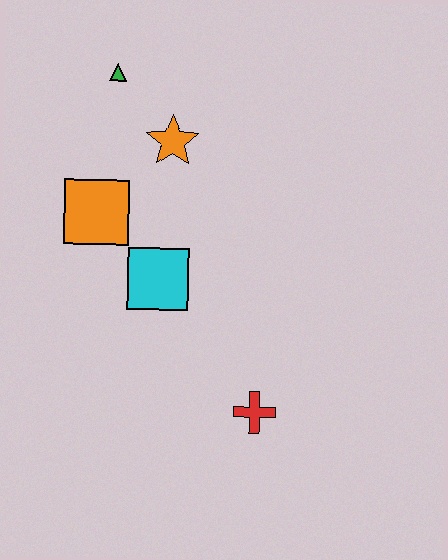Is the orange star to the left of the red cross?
Yes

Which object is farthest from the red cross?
The green triangle is farthest from the red cross.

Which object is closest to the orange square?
The cyan square is closest to the orange square.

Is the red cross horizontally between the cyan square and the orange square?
No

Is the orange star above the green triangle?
No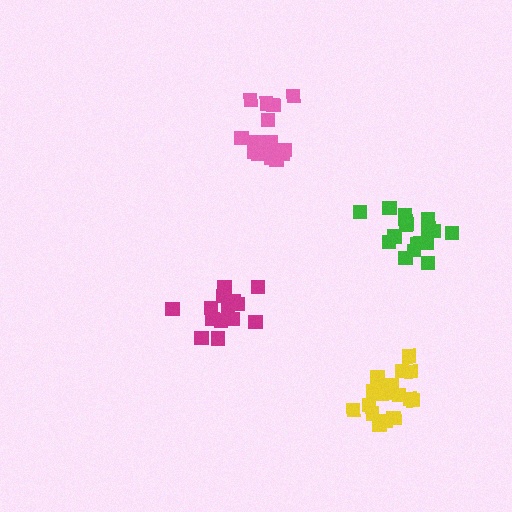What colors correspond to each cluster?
The clusters are colored: magenta, yellow, green, pink.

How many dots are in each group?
Group 1: 14 dots, Group 2: 18 dots, Group 3: 17 dots, Group 4: 14 dots (63 total).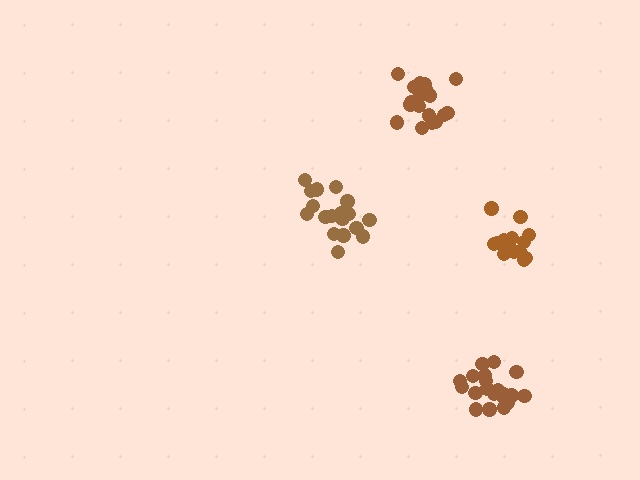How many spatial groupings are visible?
There are 4 spatial groupings.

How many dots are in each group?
Group 1: 20 dots, Group 2: 18 dots, Group 3: 15 dots, Group 4: 18 dots (71 total).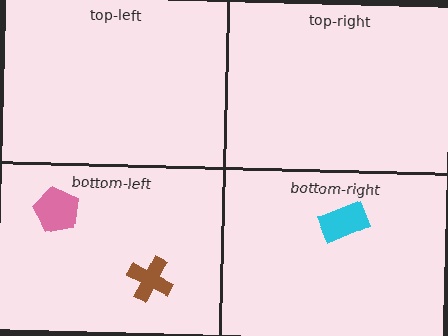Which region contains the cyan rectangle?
The bottom-right region.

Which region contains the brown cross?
The bottom-left region.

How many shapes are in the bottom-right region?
1.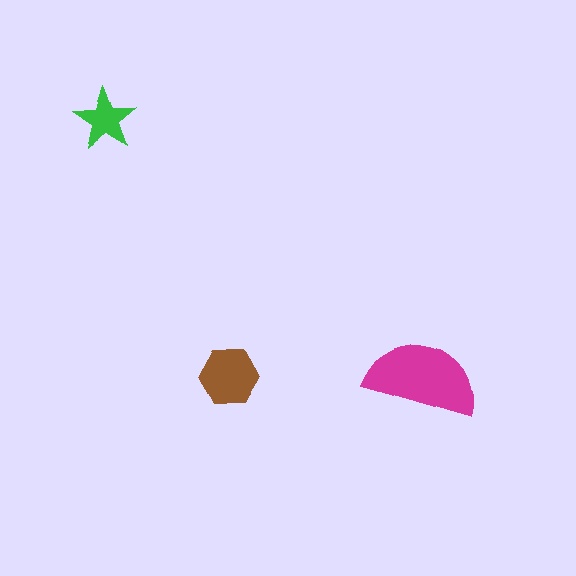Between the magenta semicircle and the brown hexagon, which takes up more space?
The magenta semicircle.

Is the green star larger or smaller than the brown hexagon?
Smaller.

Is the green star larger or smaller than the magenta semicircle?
Smaller.